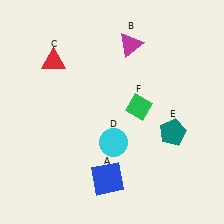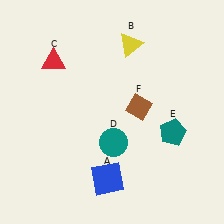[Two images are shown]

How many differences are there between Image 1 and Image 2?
There are 3 differences between the two images.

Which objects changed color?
B changed from magenta to yellow. D changed from cyan to teal. F changed from green to brown.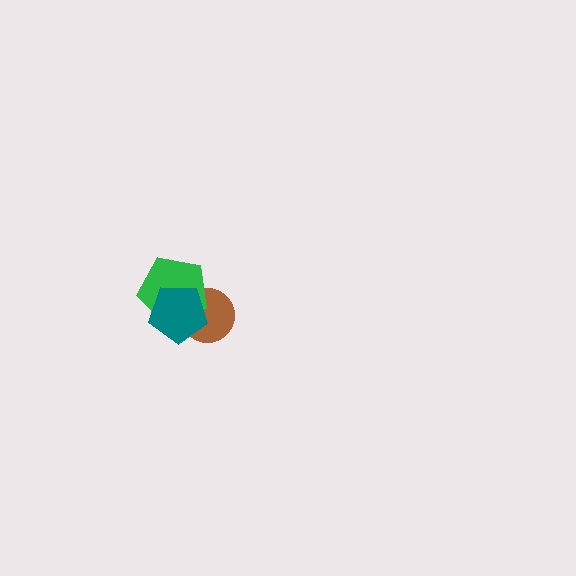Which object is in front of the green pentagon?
The teal pentagon is in front of the green pentagon.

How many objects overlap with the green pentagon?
2 objects overlap with the green pentagon.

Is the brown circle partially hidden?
Yes, it is partially covered by another shape.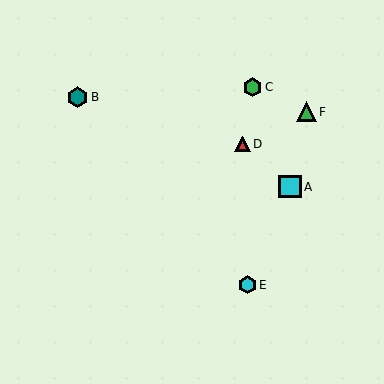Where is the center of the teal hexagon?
The center of the teal hexagon is at (78, 97).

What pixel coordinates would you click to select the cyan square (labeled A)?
Click at (290, 187) to select the cyan square A.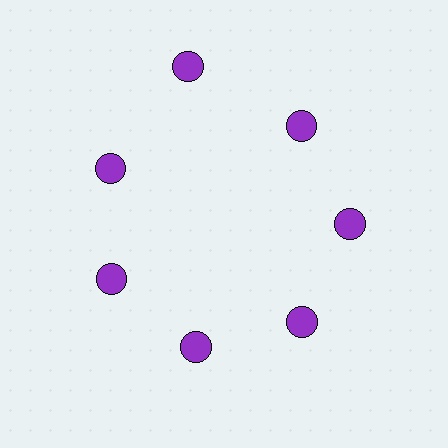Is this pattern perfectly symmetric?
No. The 7 purple circles are arranged in a ring, but one element near the 12 o'clock position is pushed outward from the center, breaking the 7-fold rotational symmetry.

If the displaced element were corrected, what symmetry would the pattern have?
It would have 7-fold rotational symmetry — the pattern would map onto itself every 51 degrees.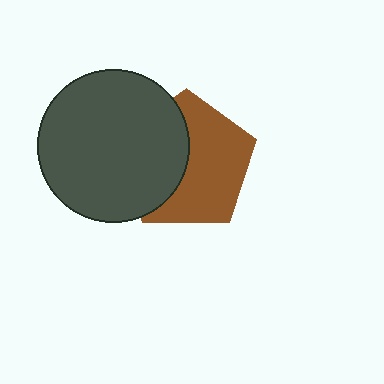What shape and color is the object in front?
The object in front is a dark gray circle.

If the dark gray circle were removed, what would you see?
You would see the complete brown pentagon.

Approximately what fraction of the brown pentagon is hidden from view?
Roughly 42% of the brown pentagon is hidden behind the dark gray circle.